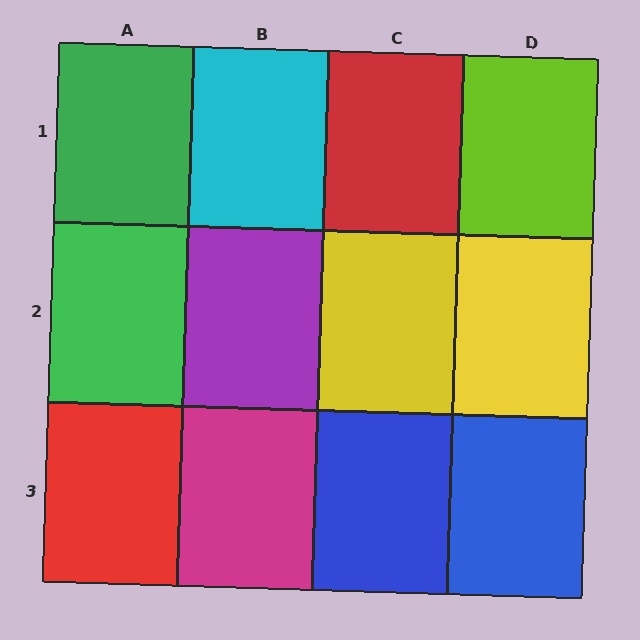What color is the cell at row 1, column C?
Red.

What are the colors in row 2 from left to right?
Green, purple, yellow, yellow.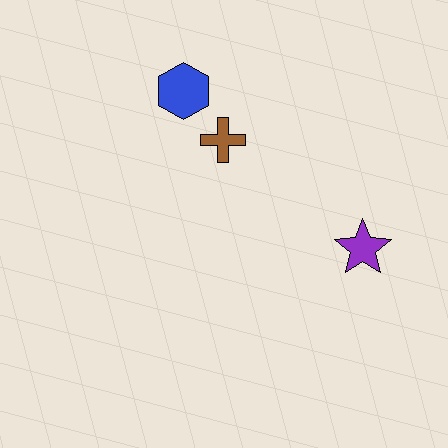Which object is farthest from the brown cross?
The purple star is farthest from the brown cross.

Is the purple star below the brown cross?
Yes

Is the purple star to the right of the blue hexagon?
Yes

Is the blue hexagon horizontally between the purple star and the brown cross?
No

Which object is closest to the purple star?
The brown cross is closest to the purple star.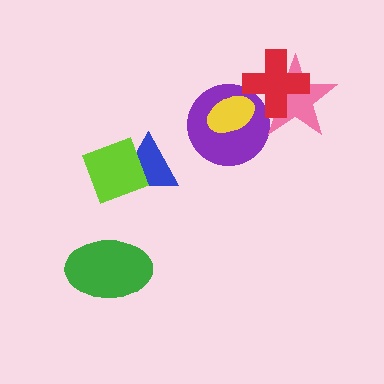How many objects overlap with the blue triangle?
1 object overlaps with the blue triangle.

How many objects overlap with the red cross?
2 objects overlap with the red cross.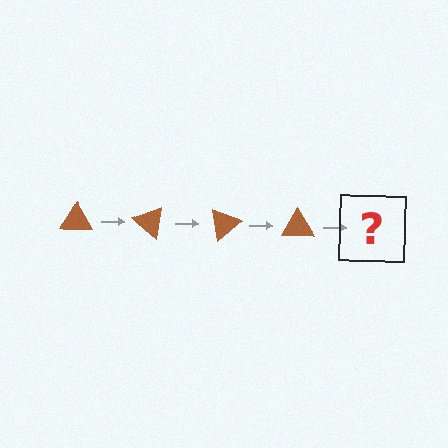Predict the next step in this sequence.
The next step is a brown triangle rotated 160 degrees.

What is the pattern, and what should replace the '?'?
The pattern is that the triangle rotates 40 degrees each step. The '?' should be a brown triangle rotated 160 degrees.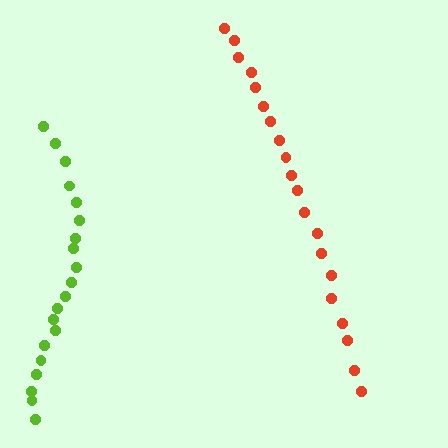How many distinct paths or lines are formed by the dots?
There are 2 distinct paths.